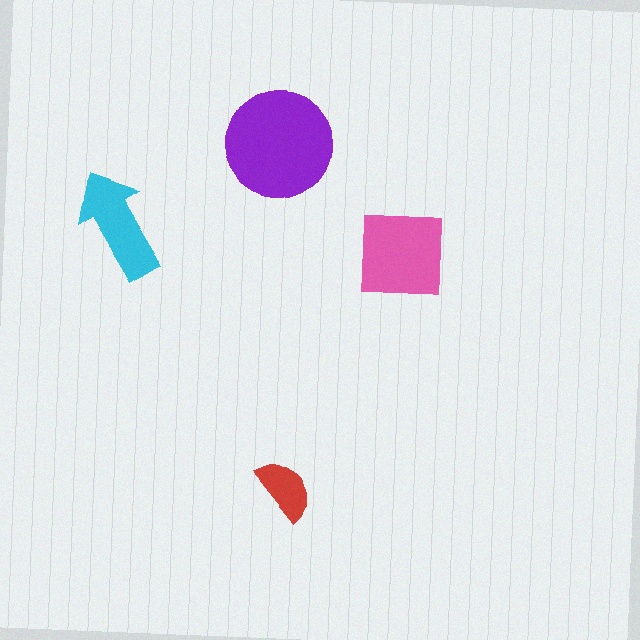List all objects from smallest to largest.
The red semicircle, the cyan arrow, the pink square, the purple circle.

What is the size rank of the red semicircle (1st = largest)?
4th.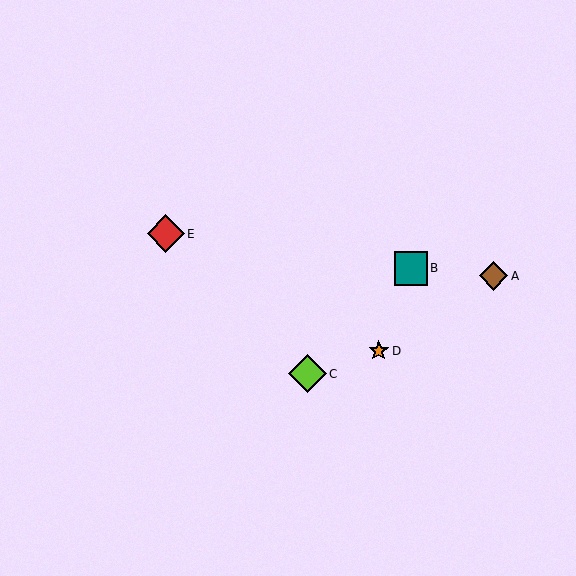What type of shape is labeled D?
Shape D is an orange star.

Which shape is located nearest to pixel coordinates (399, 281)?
The teal square (labeled B) at (411, 269) is nearest to that location.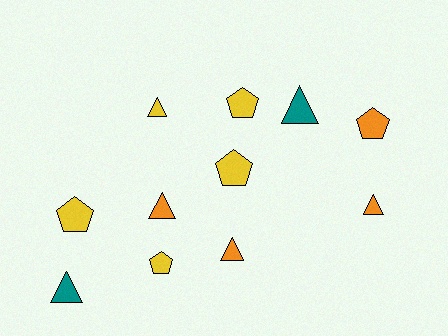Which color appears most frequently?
Yellow, with 5 objects.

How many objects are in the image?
There are 11 objects.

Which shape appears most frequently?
Triangle, with 6 objects.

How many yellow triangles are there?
There is 1 yellow triangle.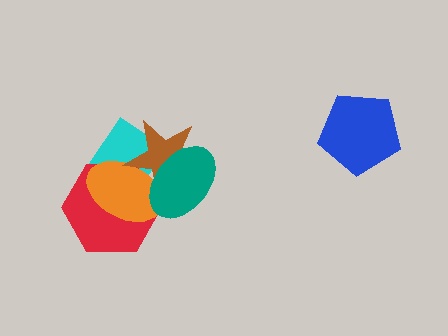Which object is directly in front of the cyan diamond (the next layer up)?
The red hexagon is directly in front of the cyan diamond.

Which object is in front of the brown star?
The teal ellipse is in front of the brown star.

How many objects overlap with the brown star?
4 objects overlap with the brown star.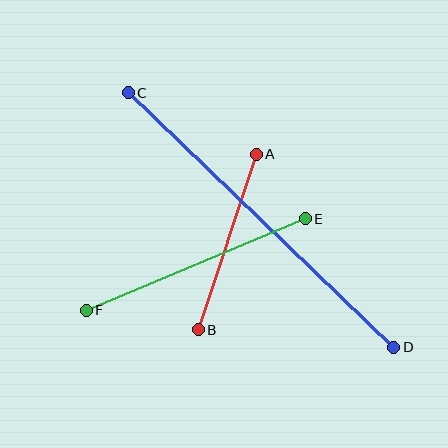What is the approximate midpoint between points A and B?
The midpoint is at approximately (227, 242) pixels.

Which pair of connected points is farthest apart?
Points C and D are farthest apart.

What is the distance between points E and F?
The distance is approximately 237 pixels.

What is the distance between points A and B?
The distance is approximately 185 pixels.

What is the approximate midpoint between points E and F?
The midpoint is at approximately (196, 264) pixels.